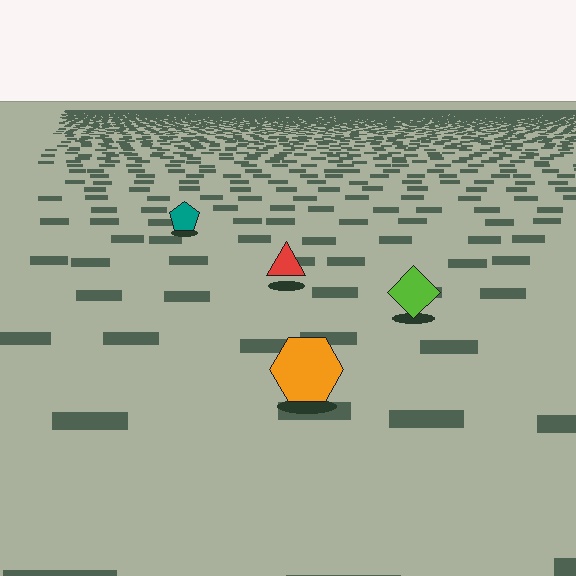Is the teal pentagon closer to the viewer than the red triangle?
No. The red triangle is closer — you can tell from the texture gradient: the ground texture is coarser near it.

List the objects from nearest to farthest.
From nearest to farthest: the orange hexagon, the lime diamond, the red triangle, the teal pentagon.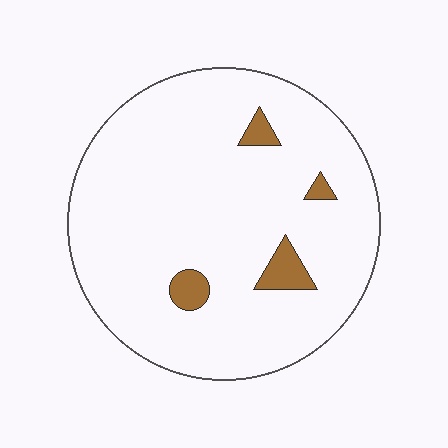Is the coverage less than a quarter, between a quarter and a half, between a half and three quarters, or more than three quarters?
Less than a quarter.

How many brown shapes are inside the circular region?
4.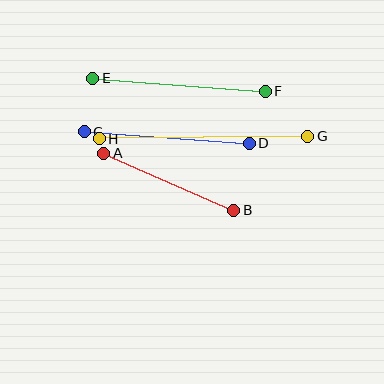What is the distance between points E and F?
The distance is approximately 173 pixels.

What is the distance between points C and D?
The distance is approximately 165 pixels.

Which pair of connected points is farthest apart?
Points G and H are farthest apart.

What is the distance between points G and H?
The distance is approximately 208 pixels.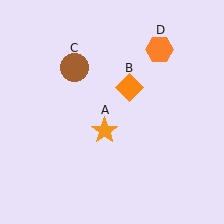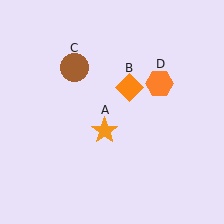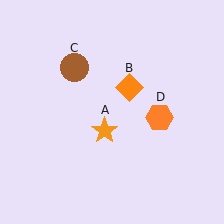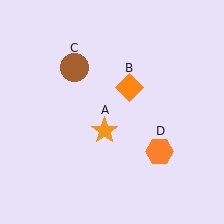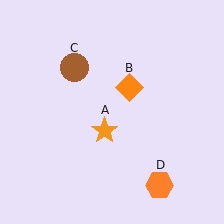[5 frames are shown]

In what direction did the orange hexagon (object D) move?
The orange hexagon (object D) moved down.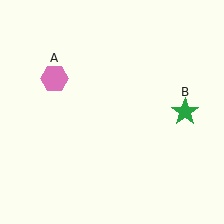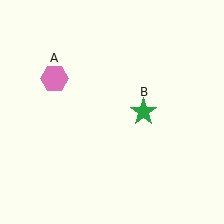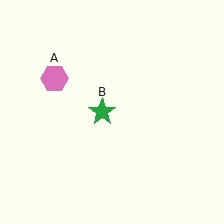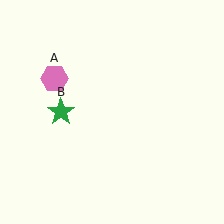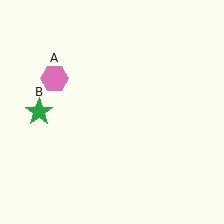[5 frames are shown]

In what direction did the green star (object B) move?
The green star (object B) moved left.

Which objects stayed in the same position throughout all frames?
Pink hexagon (object A) remained stationary.